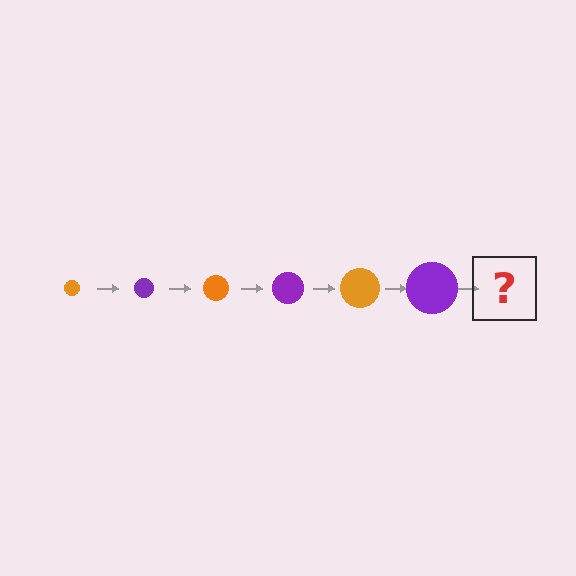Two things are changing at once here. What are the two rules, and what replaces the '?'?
The two rules are that the circle grows larger each step and the color cycles through orange and purple. The '?' should be an orange circle, larger than the previous one.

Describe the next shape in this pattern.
It should be an orange circle, larger than the previous one.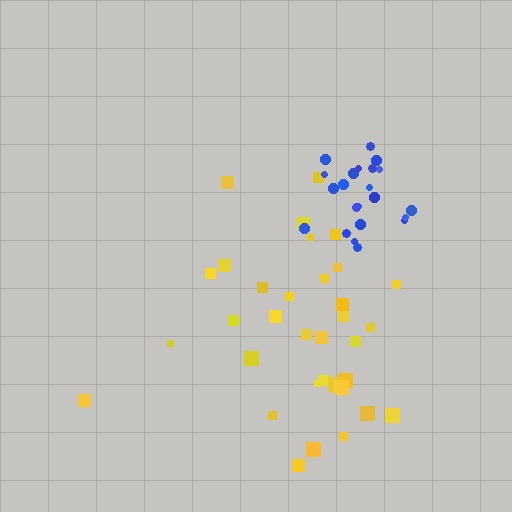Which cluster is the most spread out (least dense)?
Yellow.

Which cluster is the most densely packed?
Blue.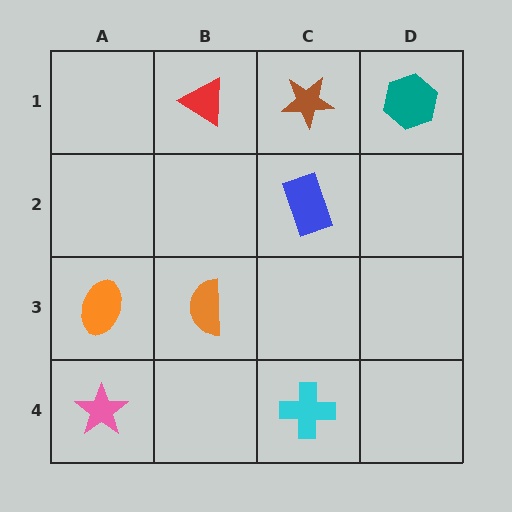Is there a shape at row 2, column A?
No, that cell is empty.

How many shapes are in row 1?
3 shapes.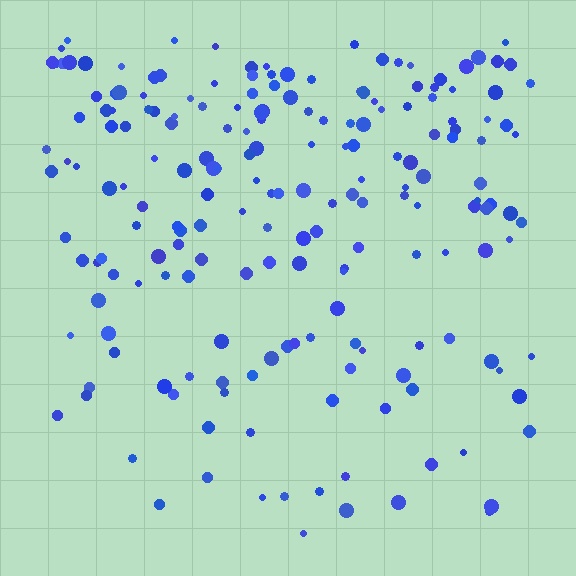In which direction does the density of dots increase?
From bottom to top, with the top side densest.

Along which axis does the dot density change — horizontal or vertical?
Vertical.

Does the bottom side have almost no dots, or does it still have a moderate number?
Still a moderate number, just noticeably fewer than the top.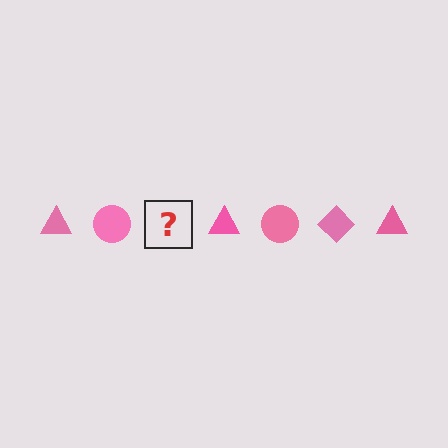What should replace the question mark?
The question mark should be replaced with a pink diamond.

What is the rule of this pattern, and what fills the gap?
The rule is that the pattern cycles through triangle, circle, diamond shapes in pink. The gap should be filled with a pink diamond.